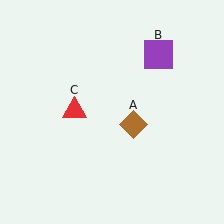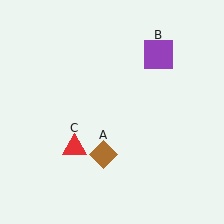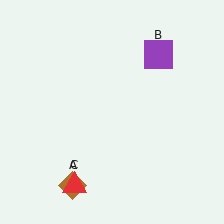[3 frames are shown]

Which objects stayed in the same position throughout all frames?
Purple square (object B) remained stationary.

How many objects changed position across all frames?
2 objects changed position: brown diamond (object A), red triangle (object C).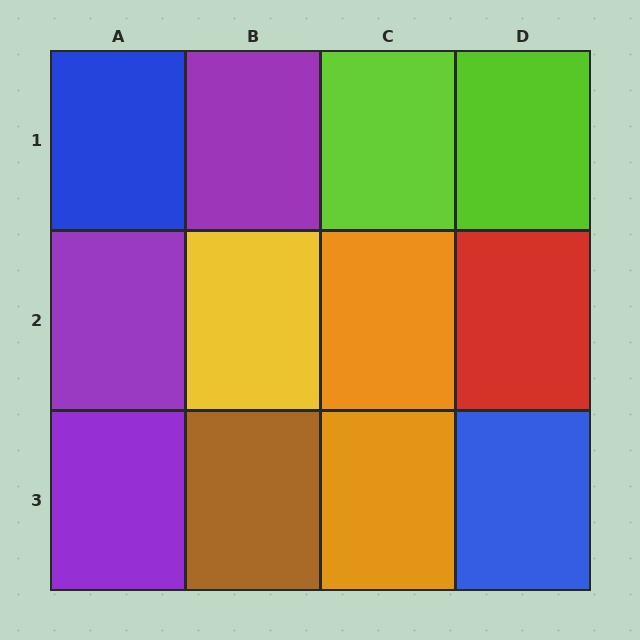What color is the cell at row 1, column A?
Blue.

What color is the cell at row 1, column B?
Purple.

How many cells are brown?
1 cell is brown.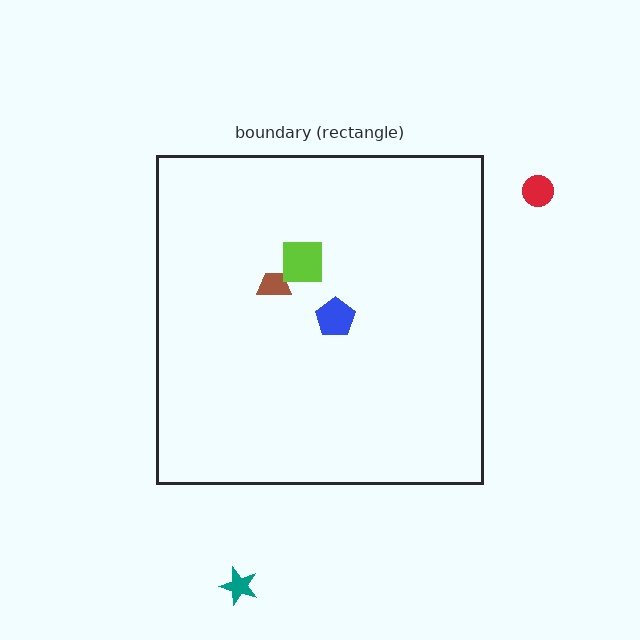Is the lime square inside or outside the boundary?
Inside.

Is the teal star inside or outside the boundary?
Outside.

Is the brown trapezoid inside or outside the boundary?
Inside.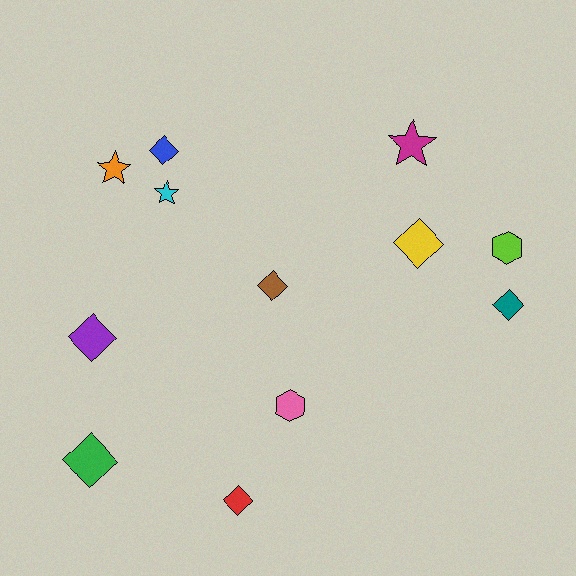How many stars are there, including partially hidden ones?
There are 3 stars.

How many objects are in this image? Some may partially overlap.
There are 12 objects.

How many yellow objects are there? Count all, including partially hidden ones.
There is 1 yellow object.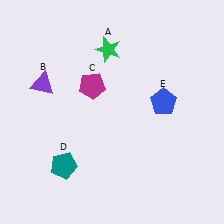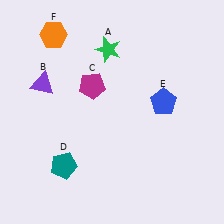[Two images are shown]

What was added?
An orange hexagon (F) was added in Image 2.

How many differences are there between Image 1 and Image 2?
There is 1 difference between the two images.